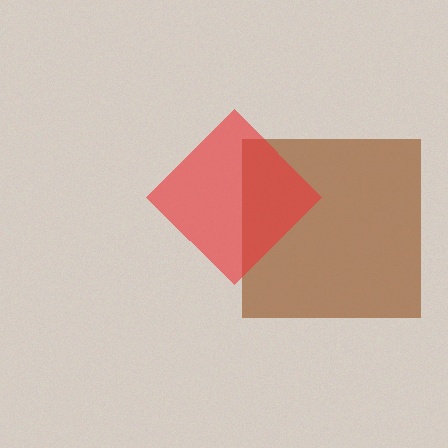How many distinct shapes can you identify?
There are 2 distinct shapes: a brown square, a red diamond.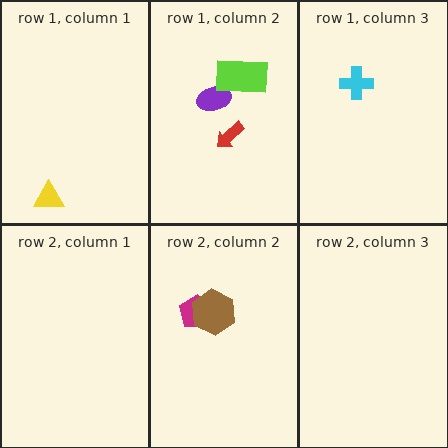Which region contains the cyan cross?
The row 1, column 3 region.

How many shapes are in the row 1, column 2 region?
3.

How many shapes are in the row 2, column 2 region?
2.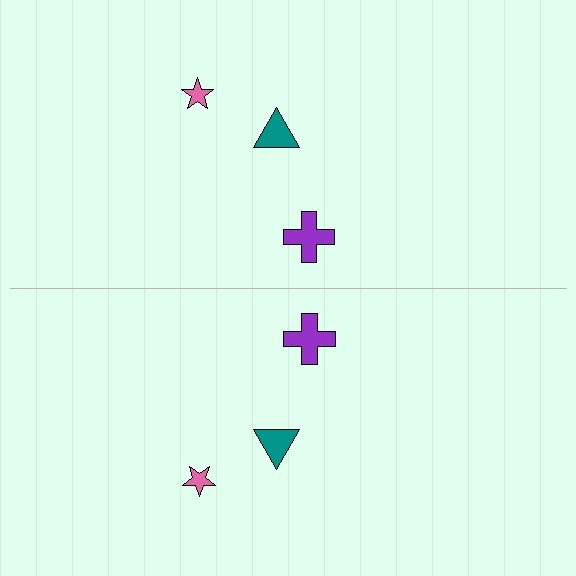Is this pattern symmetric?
Yes, this pattern has bilateral (reflection) symmetry.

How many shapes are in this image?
There are 6 shapes in this image.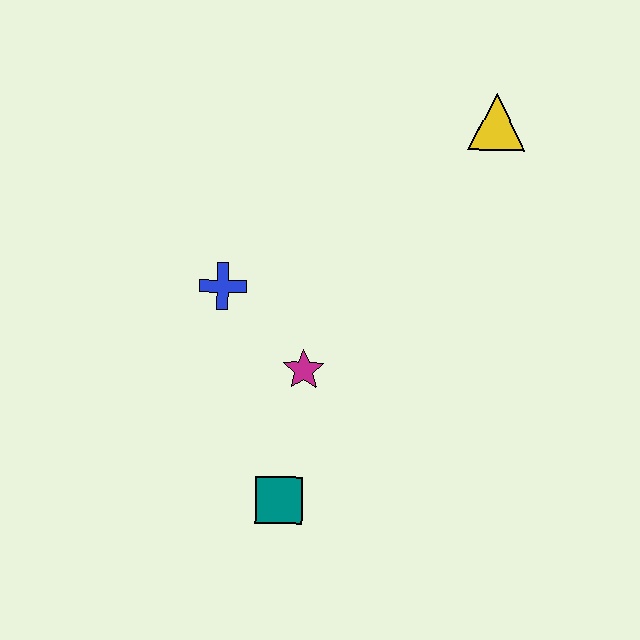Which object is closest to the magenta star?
The blue cross is closest to the magenta star.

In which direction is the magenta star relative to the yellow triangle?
The magenta star is below the yellow triangle.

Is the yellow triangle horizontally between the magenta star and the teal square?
No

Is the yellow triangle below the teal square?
No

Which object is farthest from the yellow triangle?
The teal square is farthest from the yellow triangle.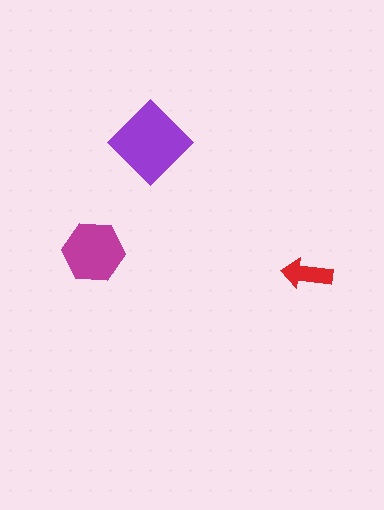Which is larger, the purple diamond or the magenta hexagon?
The purple diamond.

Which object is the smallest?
The red arrow.